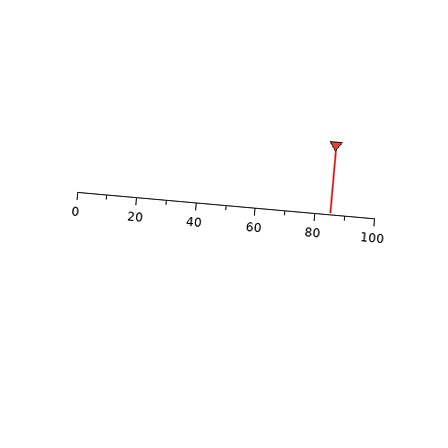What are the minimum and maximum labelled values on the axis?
The axis runs from 0 to 100.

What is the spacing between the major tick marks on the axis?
The major ticks are spaced 20 apart.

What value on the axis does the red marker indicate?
The marker indicates approximately 85.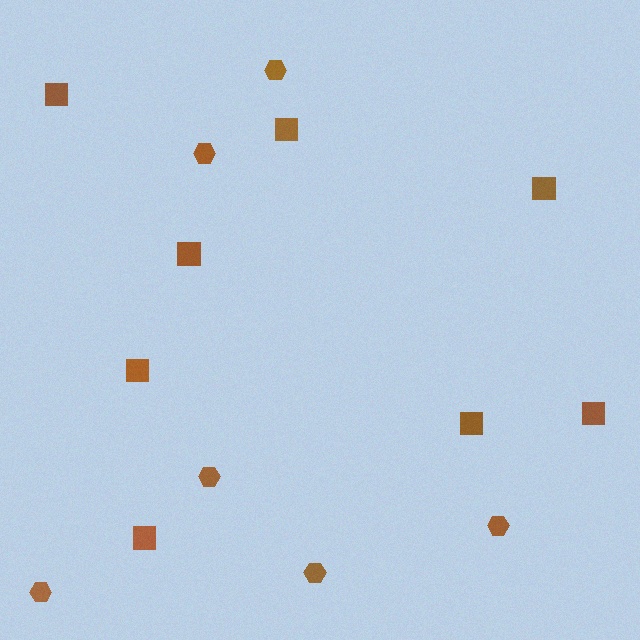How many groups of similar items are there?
There are 2 groups: one group of hexagons (6) and one group of squares (8).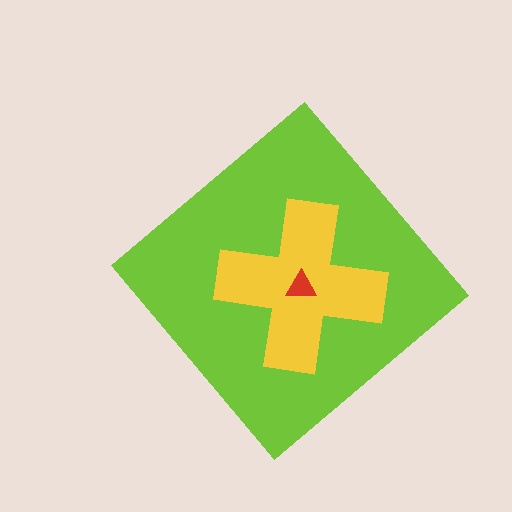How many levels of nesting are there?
3.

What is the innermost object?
The red triangle.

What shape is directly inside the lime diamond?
The yellow cross.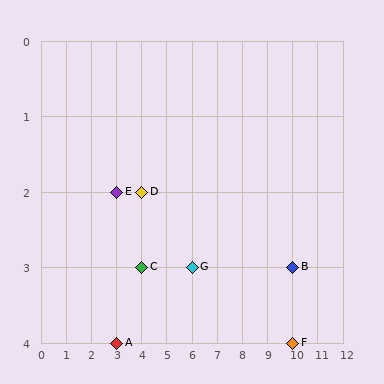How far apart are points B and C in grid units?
Points B and C are 6 columns apart.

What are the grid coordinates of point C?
Point C is at grid coordinates (4, 3).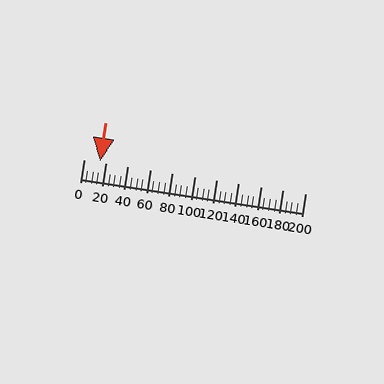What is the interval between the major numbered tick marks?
The major tick marks are spaced 20 units apart.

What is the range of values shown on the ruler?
The ruler shows values from 0 to 200.